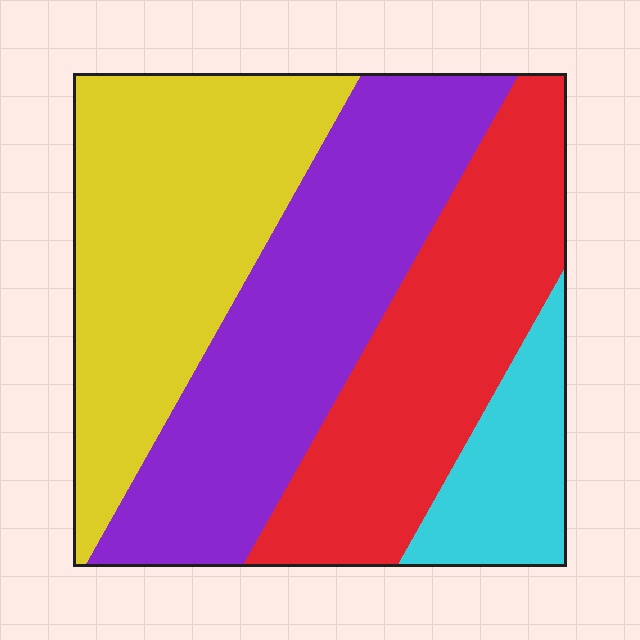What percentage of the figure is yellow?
Yellow covers roughly 30% of the figure.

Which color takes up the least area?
Cyan, at roughly 10%.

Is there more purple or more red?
Purple.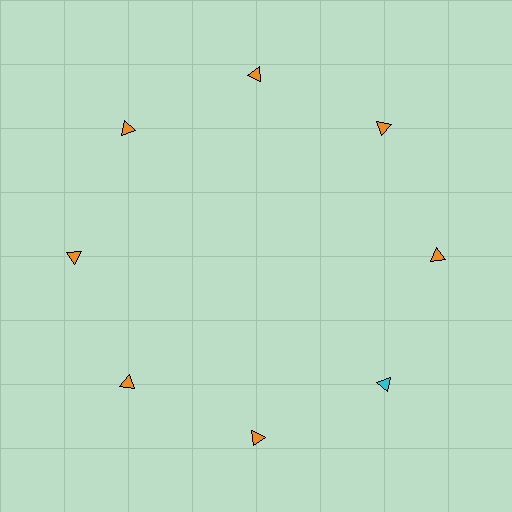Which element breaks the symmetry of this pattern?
The cyan triangle at roughly the 4 o'clock position breaks the symmetry. All other shapes are orange triangles.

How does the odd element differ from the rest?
It has a different color: cyan instead of orange.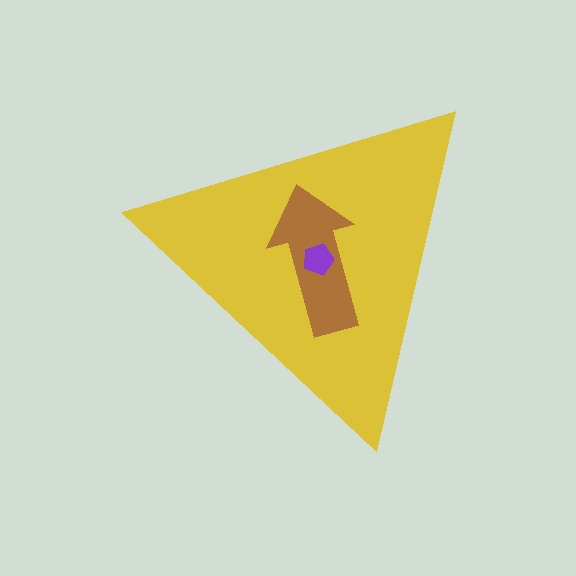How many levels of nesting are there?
3.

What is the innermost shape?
The purple pentagon.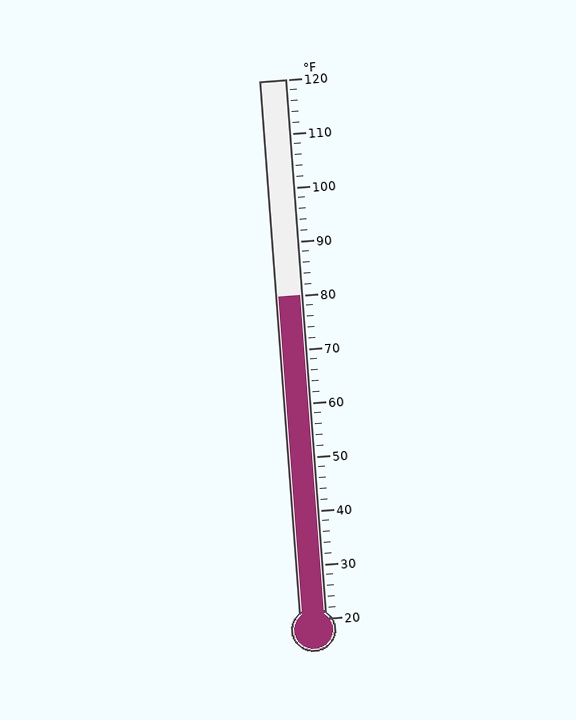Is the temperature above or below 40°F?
The temperature is above 40°F.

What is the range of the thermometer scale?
The thermometer scale ranges from 20°F to 120°F.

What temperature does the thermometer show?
The thermometer shows approximately 80°F.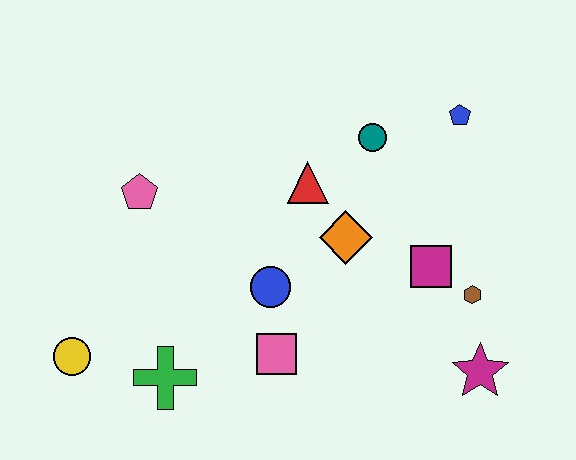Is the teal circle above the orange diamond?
Yes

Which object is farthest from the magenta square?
The yellow circle is farthest from the magenta square.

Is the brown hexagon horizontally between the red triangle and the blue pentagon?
No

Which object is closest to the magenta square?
The brown hexagon is closest to the magenta square.